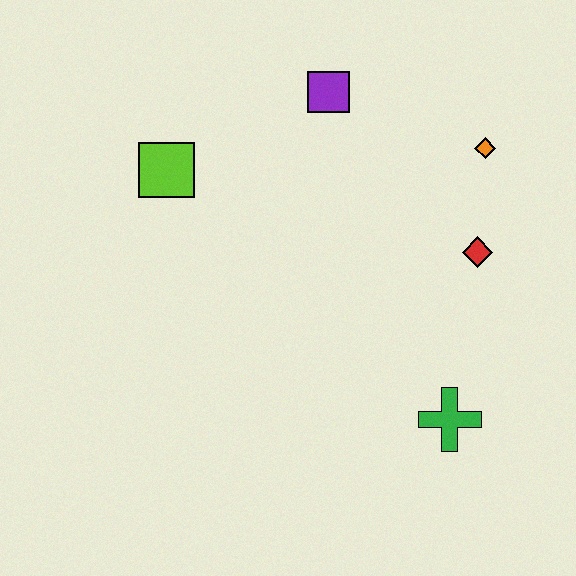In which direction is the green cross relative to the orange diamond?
The green cross is below the orange diamond.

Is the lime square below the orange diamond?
Yes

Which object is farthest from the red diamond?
The lime square is farthest from the red diamond.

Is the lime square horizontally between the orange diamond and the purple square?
No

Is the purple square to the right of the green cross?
No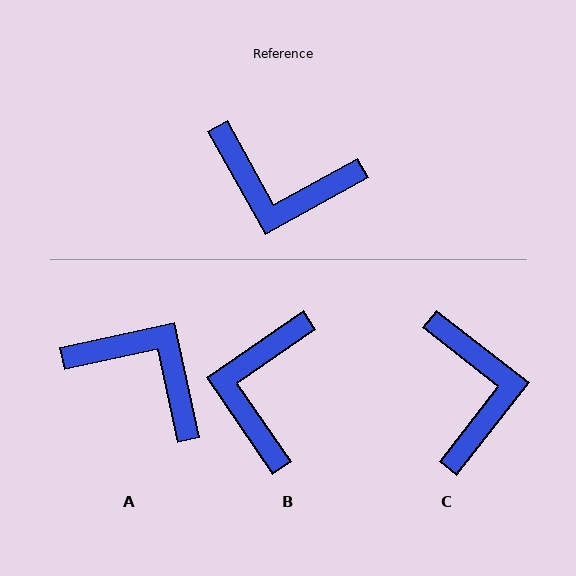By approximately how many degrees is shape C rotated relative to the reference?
Approximately 113 degrees counter-clockwise.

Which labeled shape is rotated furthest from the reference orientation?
A, about 163 degrees away.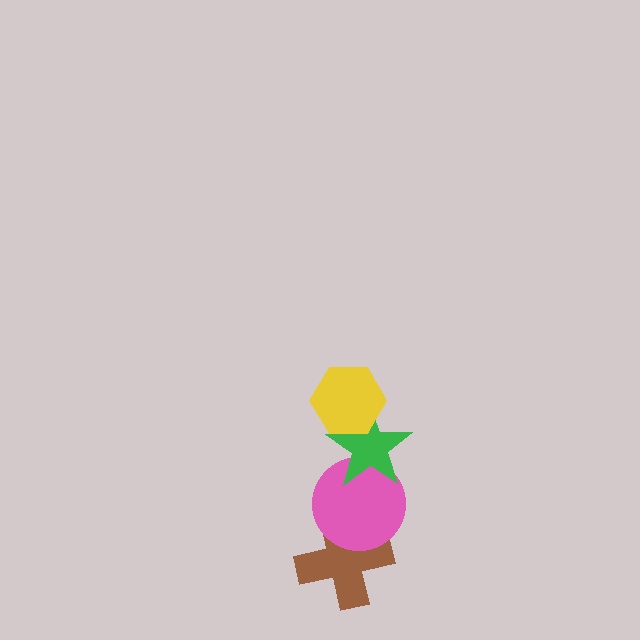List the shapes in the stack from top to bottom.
From top to bottom: the yellow hexagon, the green star, the pink circle, the brown cross.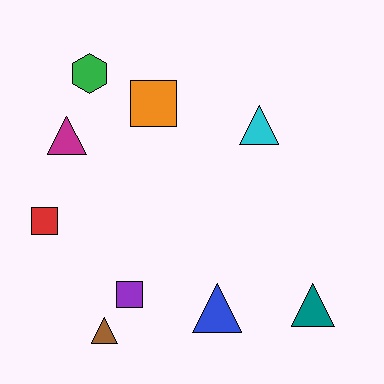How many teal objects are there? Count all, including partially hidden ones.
There is 1 teal object.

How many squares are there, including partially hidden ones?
There are 3 squares.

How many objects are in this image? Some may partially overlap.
There are 9 objects.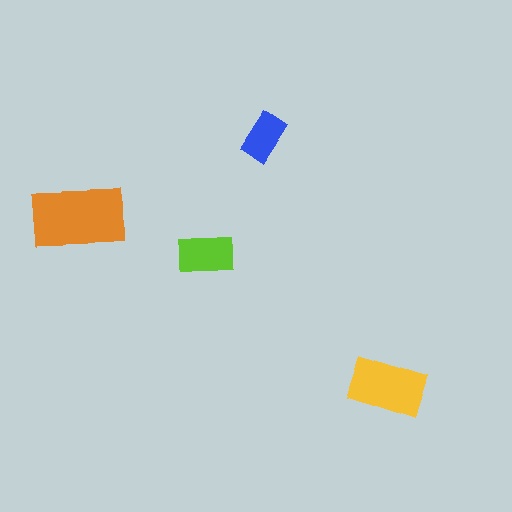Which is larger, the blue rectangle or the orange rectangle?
The orange one.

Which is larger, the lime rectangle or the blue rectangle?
The lime one.